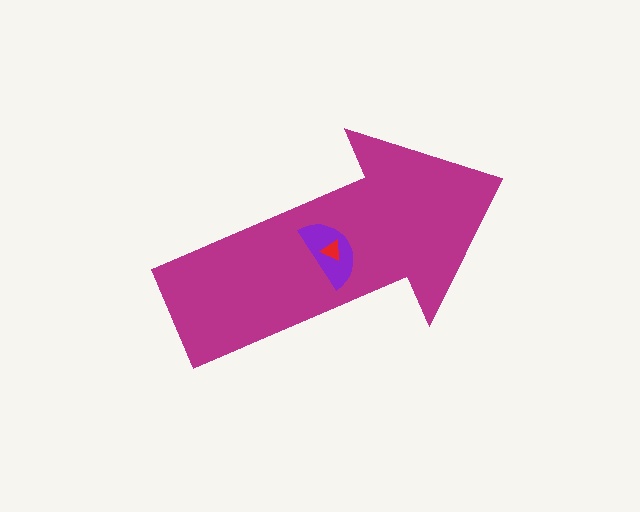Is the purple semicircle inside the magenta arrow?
Yes.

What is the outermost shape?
The magenta arrow.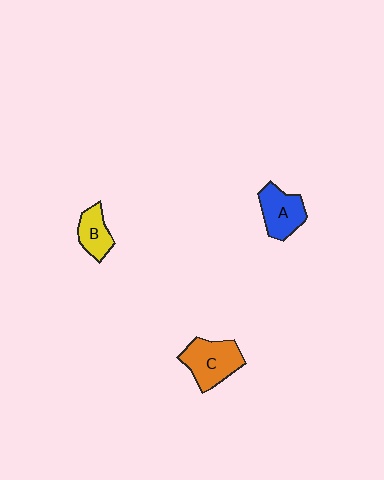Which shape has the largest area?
Shape C (orange).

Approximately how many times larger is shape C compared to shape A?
Approximately 1.2 times.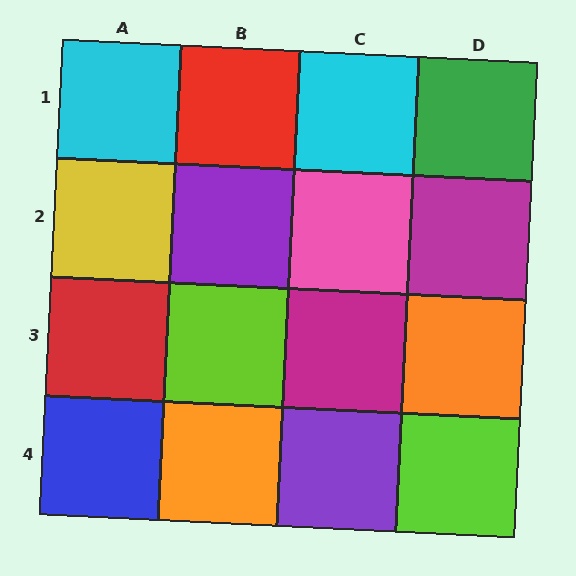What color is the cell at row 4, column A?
Blue.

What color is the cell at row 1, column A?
Cyan.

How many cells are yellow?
1 cell is yellow.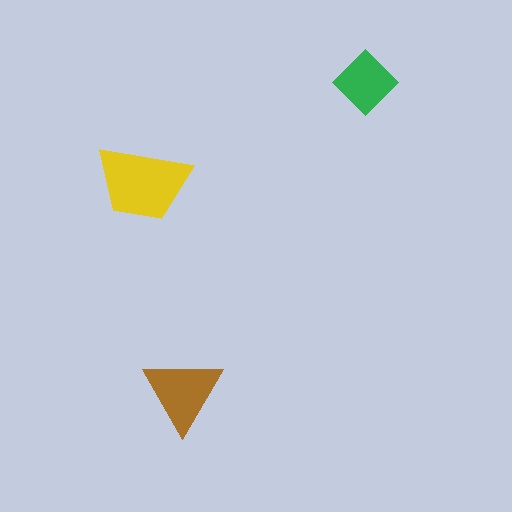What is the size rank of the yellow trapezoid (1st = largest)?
1st.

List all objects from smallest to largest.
The green diamond, the brown triangle, the yellow trapezoid.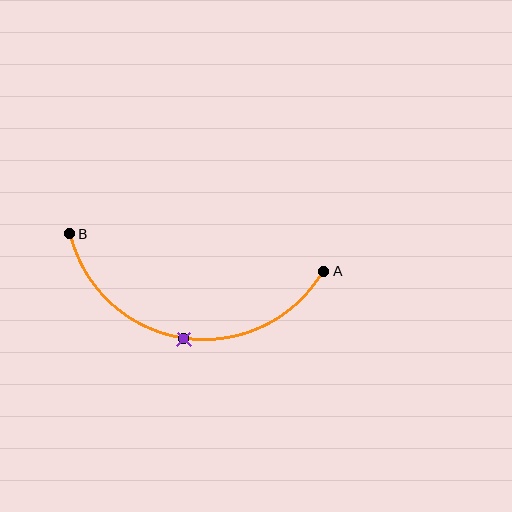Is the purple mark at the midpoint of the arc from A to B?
Yes. The purple mark lies on the arc at equal arc-length from both A and B — it is the arc midpoint.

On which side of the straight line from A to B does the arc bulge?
The arc bulges below the straight line connecting A and B.